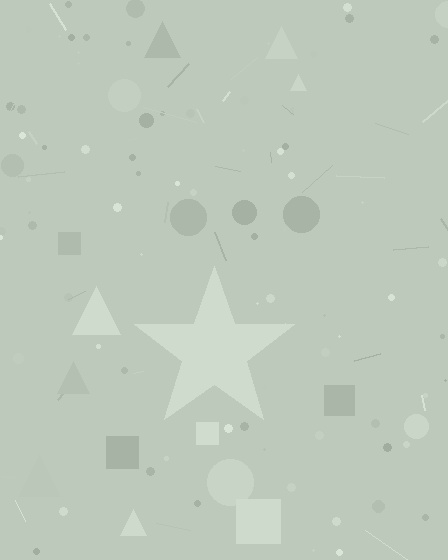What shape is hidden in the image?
A star is hidden in the image.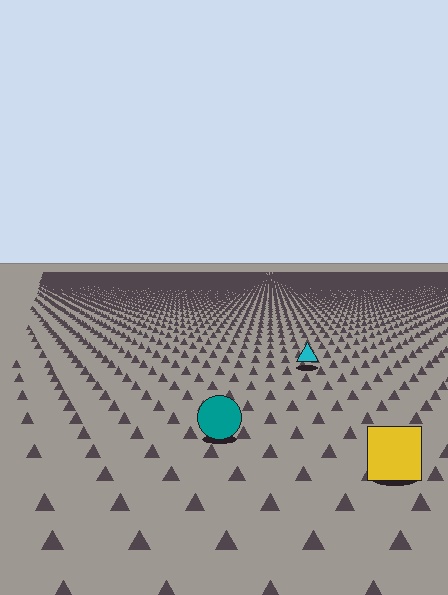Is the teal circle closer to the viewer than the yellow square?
No. The yellow square is closer — you can tell from the texture gradient: the ground texture is coarser near it.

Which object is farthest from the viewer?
The cyan triangle is farthest from the viewer. It appears smaller and the ground texture around it is denser.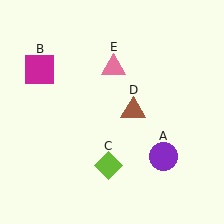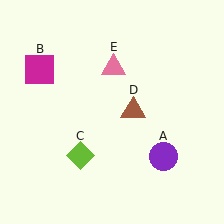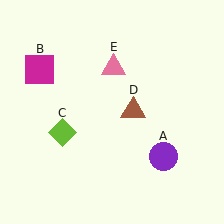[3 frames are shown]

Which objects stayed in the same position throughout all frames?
Purple circle (object A) and magenta square (object B) and brown triangle (object D) and pink triangle (object E) remained stationary.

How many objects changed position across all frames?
1 object changed position: lime diamond (object C).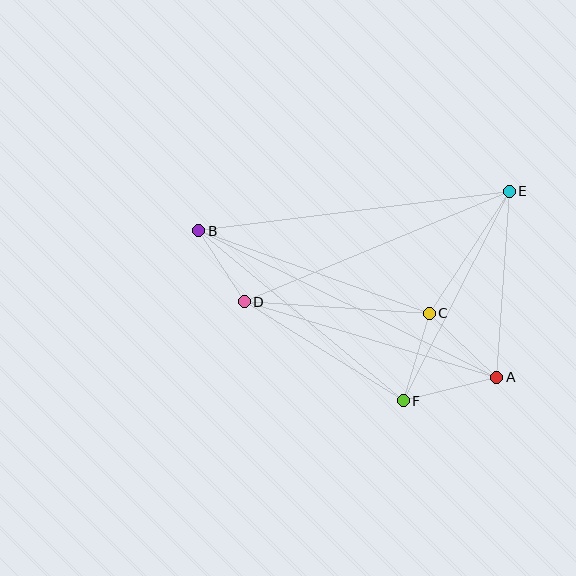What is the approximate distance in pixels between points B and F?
The distance between B and F is approximately 266 pixels.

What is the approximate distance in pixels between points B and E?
The distance between B and E is approximately 313 pixels.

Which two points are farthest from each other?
Points A and B are farthest from each other.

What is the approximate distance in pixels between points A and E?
The distance between A and E is approximately 186 pixels.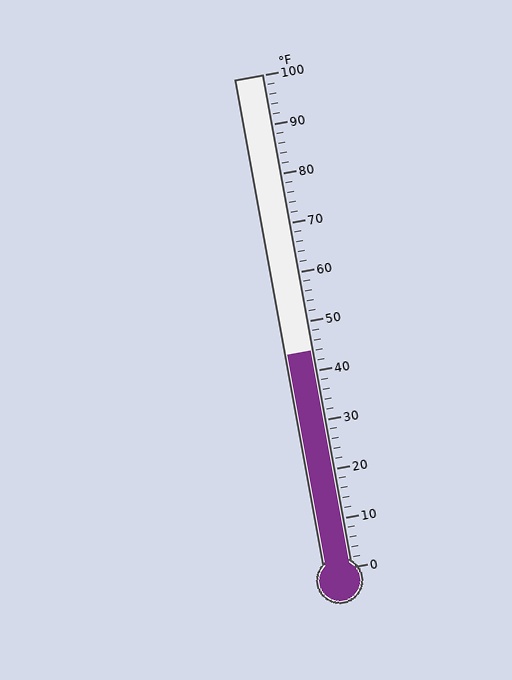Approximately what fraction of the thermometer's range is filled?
The thermometer is filled to approximately 45% of its range.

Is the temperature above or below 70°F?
The temperature is below 70°F.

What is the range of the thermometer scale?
The thermometer scale ranges from 0°F to 100°F.